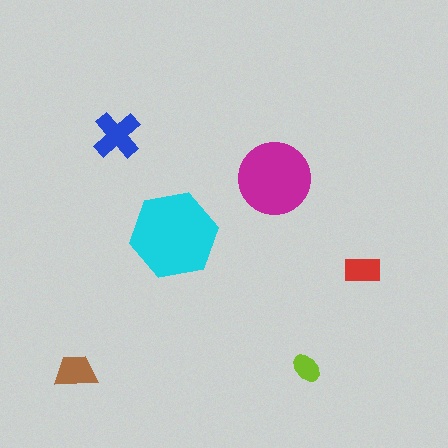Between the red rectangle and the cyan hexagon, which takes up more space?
The cyan hexagon.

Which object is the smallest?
The lime ellipse.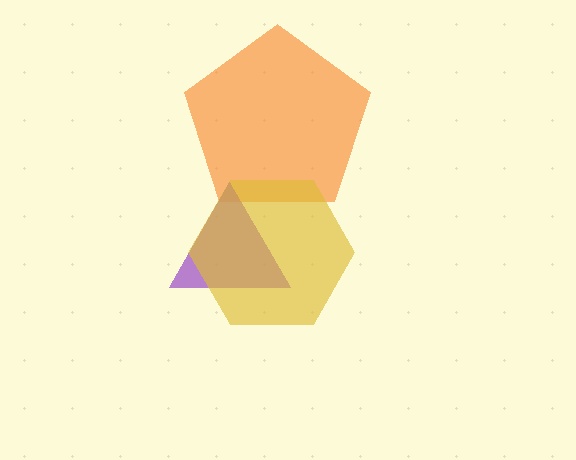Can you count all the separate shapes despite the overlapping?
Yes, there are 3 separate shapes.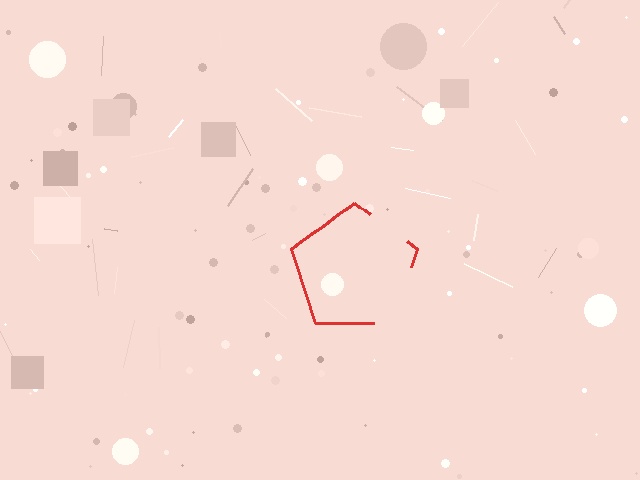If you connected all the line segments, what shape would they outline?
They would outline a pentagon.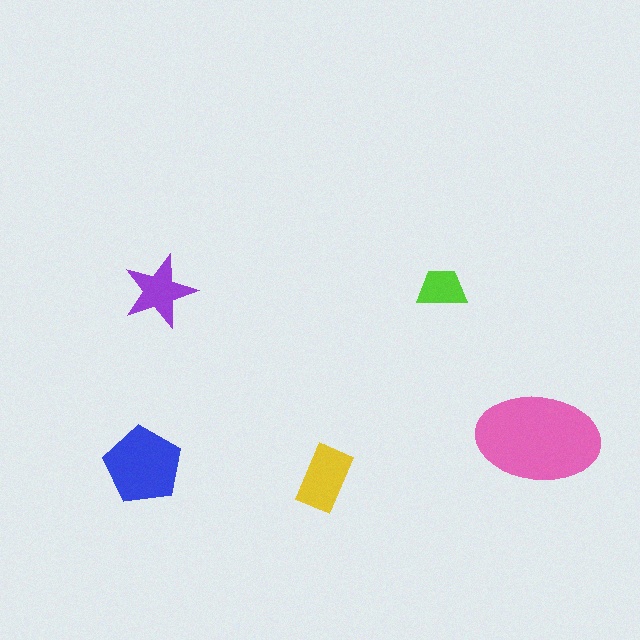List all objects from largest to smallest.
The pink ellipse, the blue pentagon, the yellow rectangle, the purple star, the lime trapezoid.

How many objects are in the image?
There are 5 objects in the image.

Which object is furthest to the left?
The blue pentagon is leftmost.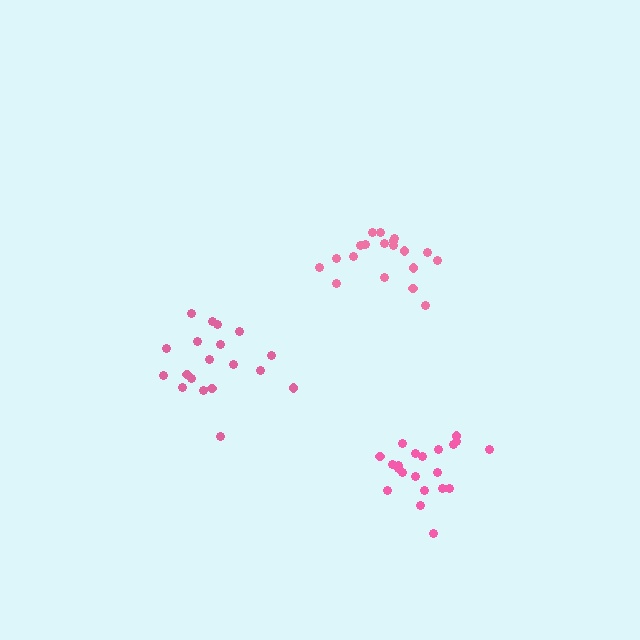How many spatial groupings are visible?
There are 3 spatial groupings.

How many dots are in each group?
Group 1: 19 dots, Group 2: 21 dots, Group 3: 19 dots (59 total).